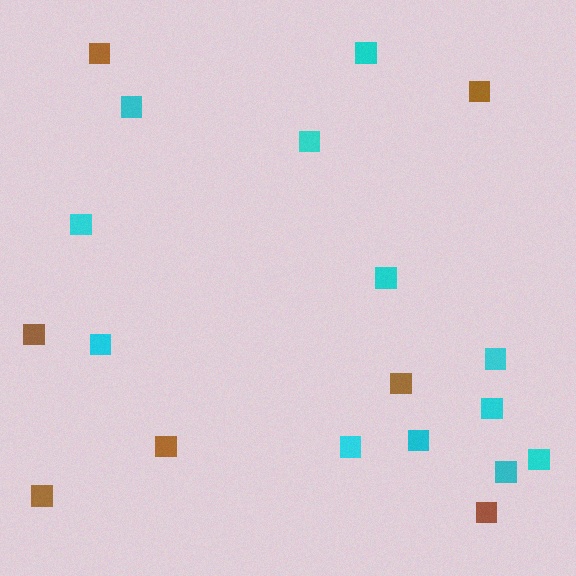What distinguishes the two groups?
There are 2 groups: one group of cyan squares (12) and one group of brown squares (7).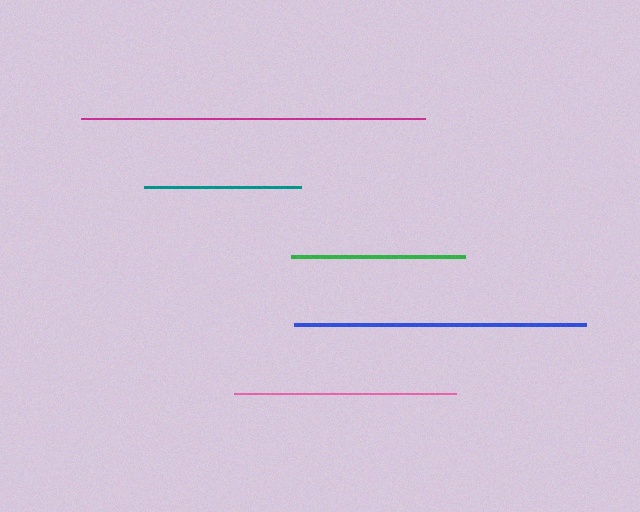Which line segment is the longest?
The magenta line is the longest at approximately 344 pixels.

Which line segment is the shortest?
The teal line is the shortest at approximately 157 pixels.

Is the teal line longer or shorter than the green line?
The green line is longer than the teal line.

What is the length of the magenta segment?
The magenta segment is approximately 344 pixels long.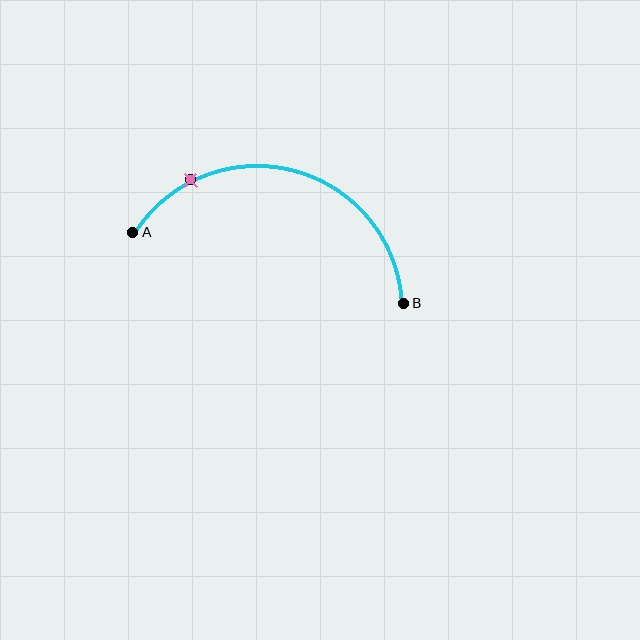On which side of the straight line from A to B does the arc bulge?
The arc bulges above the straight line connecting A and B.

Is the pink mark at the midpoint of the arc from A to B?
No. The pink mark lies on the arc but is closer to endpoint A. The arc midpoint would be at the point on the curve equidistant along the arc from both A and B.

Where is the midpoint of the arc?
The arc midpoint is the point on the curve farthest from the straight line joining A and B. It sits above that line.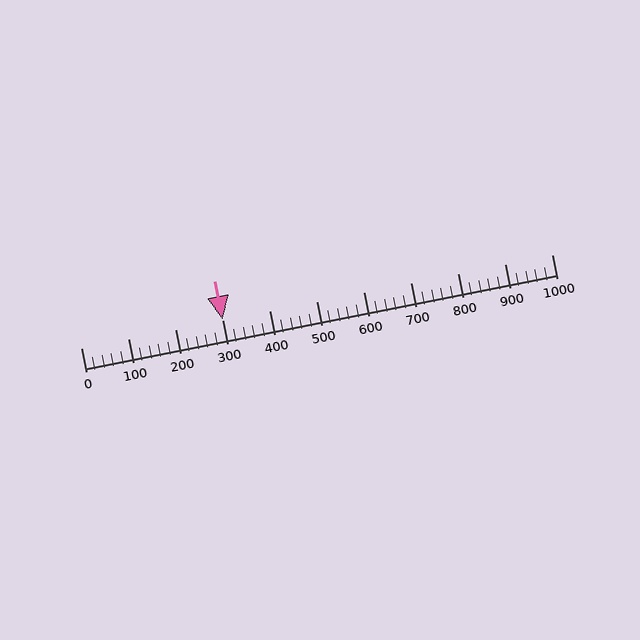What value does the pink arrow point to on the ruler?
The pink arrow points to approximately 300.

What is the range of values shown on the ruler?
The ruler shows values from 0 to 1000.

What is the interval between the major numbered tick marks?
The major tick marks are spaced 100 units apart.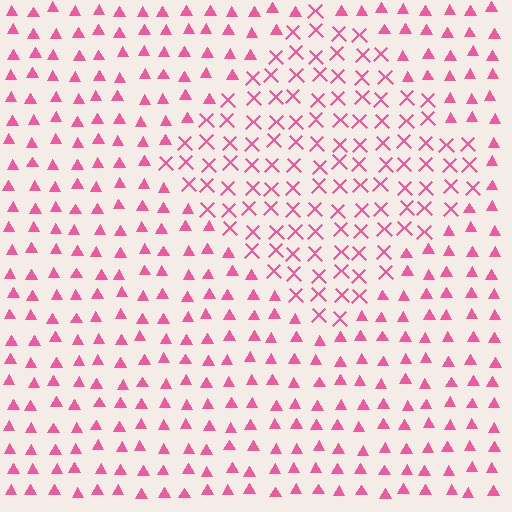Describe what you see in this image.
The image is filled with small pink elements arranged in a uniform grid. A diamond-shaped region contains X marks, while the surrounding area contains triangles. The boundary is defined purely by the change in element shape.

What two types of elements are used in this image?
The image uses X marks inside the diamond region and triangles outside it.